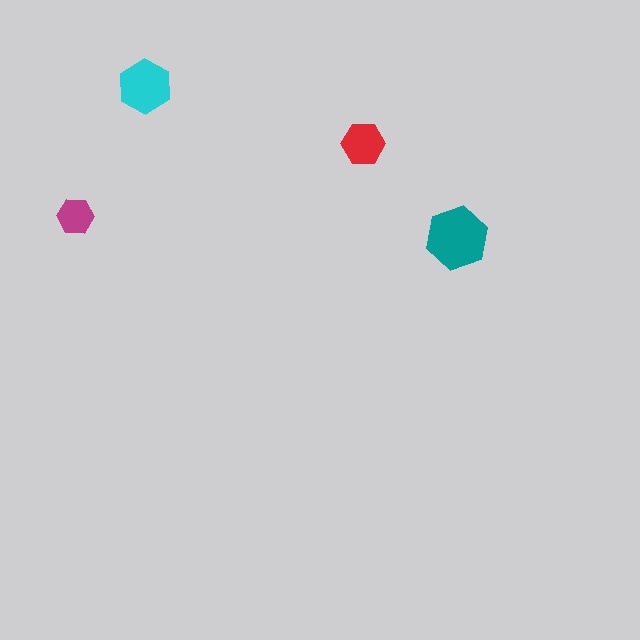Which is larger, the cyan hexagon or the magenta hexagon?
The cyan one.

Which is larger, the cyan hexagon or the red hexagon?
The cyan one.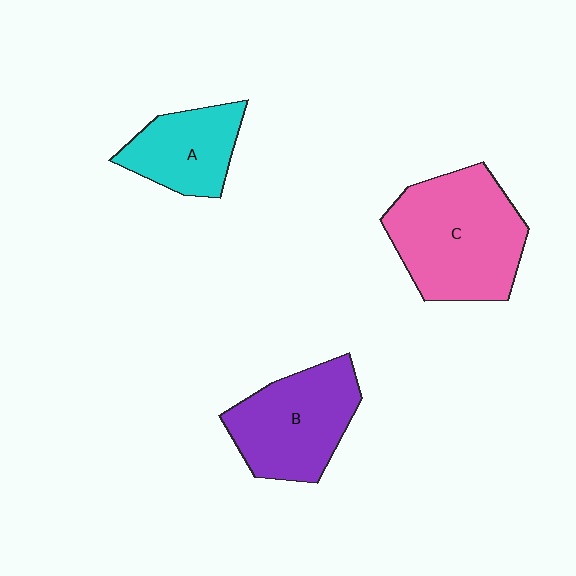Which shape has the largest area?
Shape C (pink).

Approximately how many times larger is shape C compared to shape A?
Approximately 1.8 times.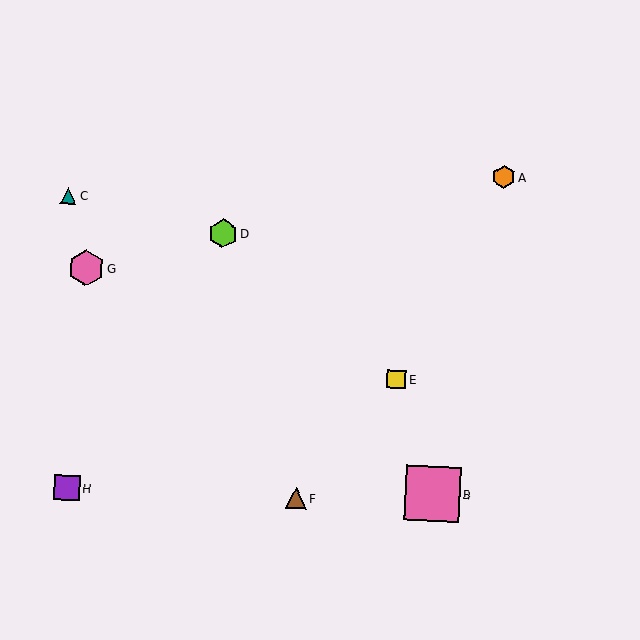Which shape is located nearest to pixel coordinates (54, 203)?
The teal triangle (labeled C) at (68, 196) is nearest to that location.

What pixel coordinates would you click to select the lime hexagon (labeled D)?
Click at (223, 233) to select the lime hexagon D.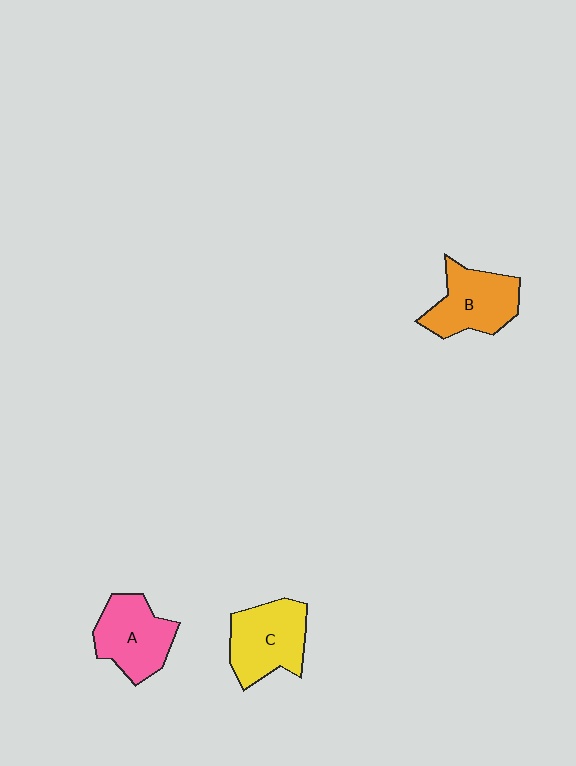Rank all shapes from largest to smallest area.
From largest to smallest: C (yellow), B (orange), A (pink).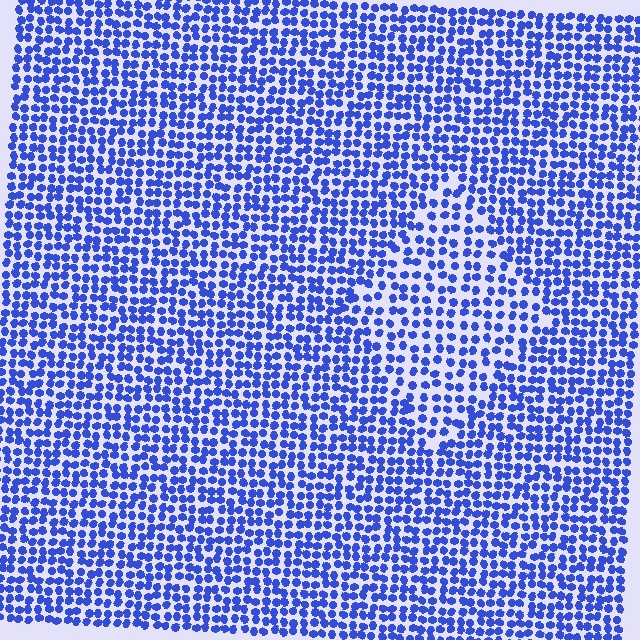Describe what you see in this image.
The image contains small blue elements arranged at two different densities. A diamond-shaped region is visible where the elements are less densely packed than the surrounding area.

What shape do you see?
I see a diamond.